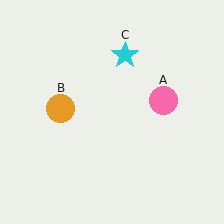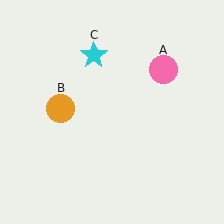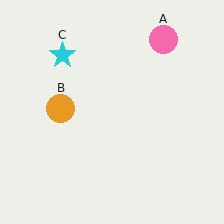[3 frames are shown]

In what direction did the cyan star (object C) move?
The cyan star (object C) moved left.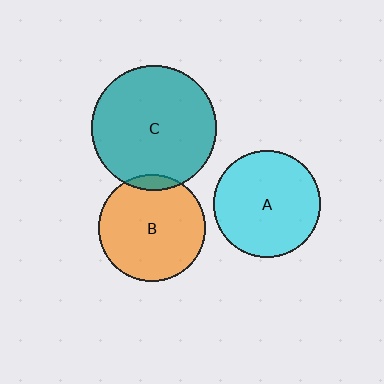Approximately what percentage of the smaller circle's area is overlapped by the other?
Approximately 5%.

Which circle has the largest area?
Circle C (teal).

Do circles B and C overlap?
Yes.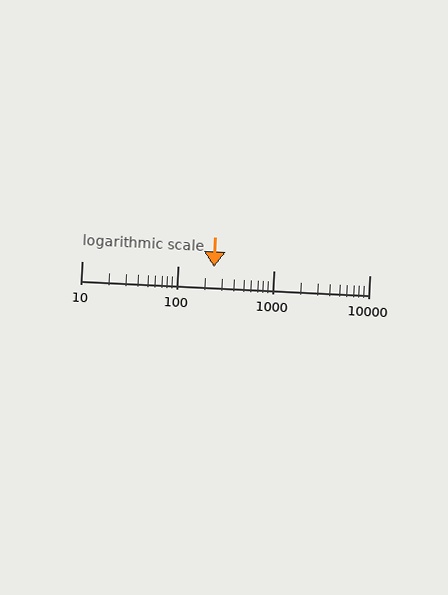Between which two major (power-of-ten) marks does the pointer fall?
The pointer is between 100 and 1000.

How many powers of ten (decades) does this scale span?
The scale spans 3 decades, from 10 to 10000.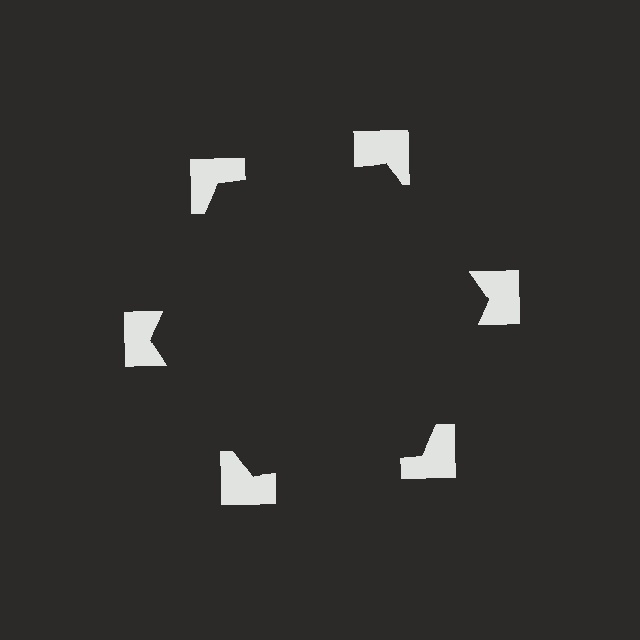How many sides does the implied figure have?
6 sides.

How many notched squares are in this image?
There are 6 — one at each vertex of the illusory hexagon.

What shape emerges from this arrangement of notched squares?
An illusory hexagon — its edges are inferred from the aligned wedge cuts in the notched squares, not physically drawn.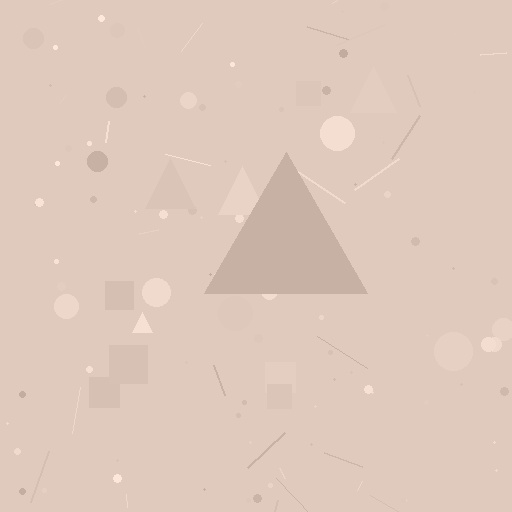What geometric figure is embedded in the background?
A triangle is embedded in the background.